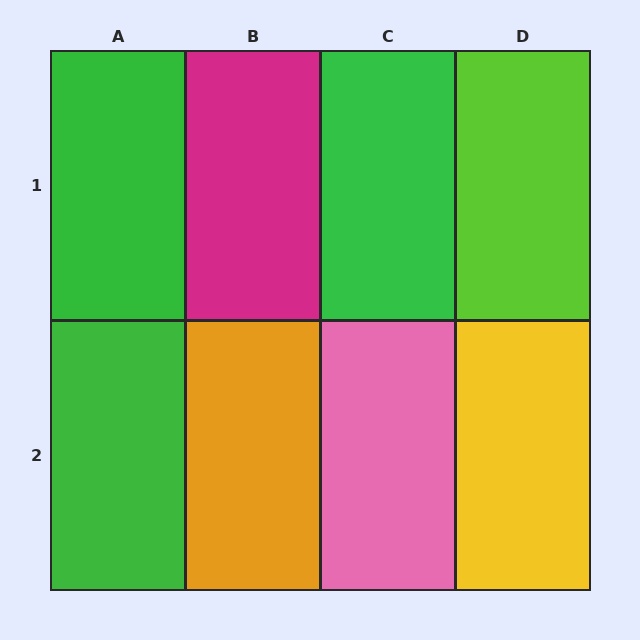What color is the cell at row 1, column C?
Green.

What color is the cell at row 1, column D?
Lime.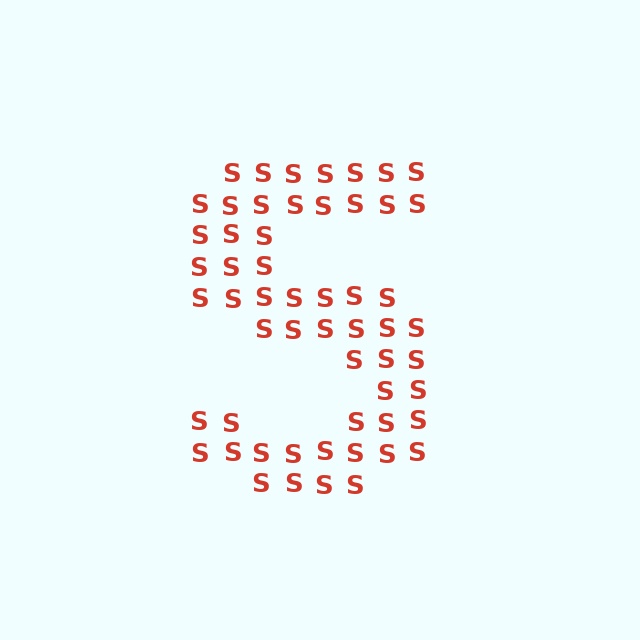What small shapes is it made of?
It is made of small letter S's.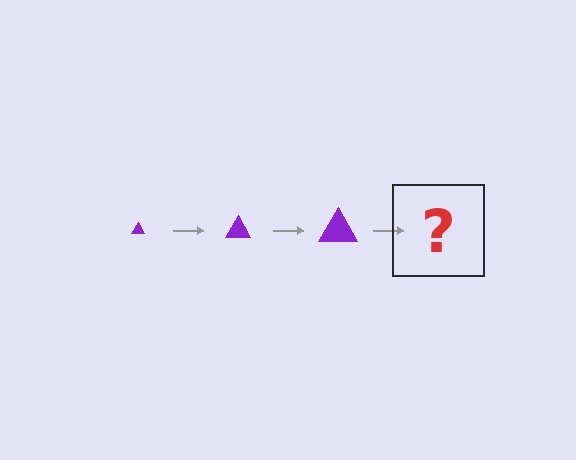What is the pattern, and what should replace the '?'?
The pattern is that the triangle gets progressively larger each step. The '?' should be a purple triangle, larger than the previous one.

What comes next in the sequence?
The next element should be a purple triangle, larger than the previous one.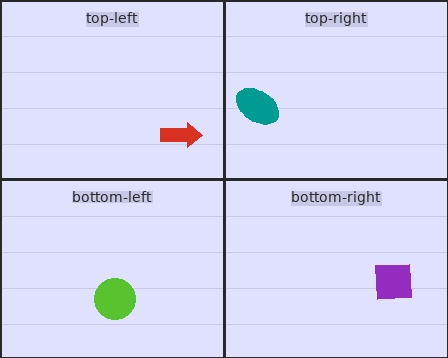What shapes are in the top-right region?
The teal ellipse.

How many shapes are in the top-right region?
1.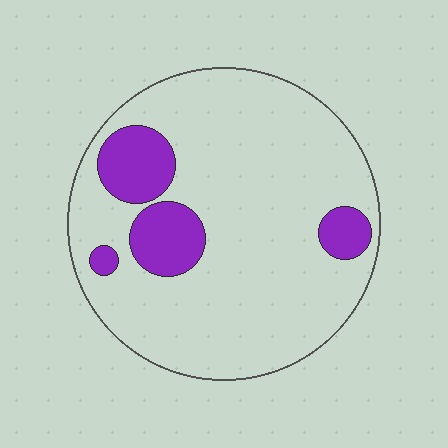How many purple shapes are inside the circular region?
4.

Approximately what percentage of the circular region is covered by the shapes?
Approximately 15%.